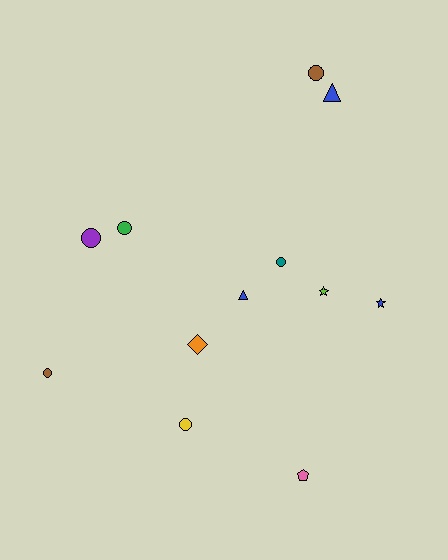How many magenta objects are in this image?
There are no magenta objects.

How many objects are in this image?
There are 12 objects.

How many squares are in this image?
There are no squares.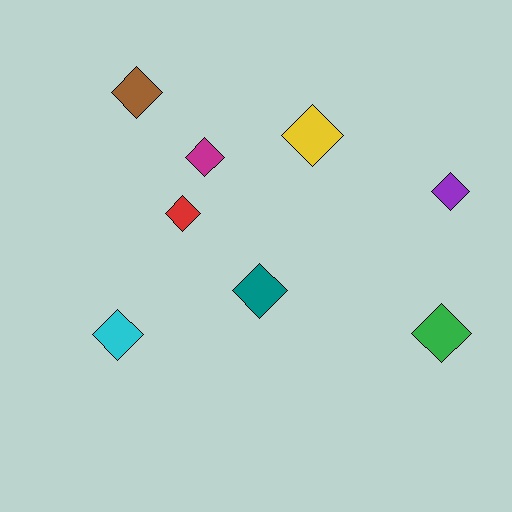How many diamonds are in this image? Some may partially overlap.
There are 8 diamonds.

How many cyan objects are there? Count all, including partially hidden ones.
There is 1 cyan object.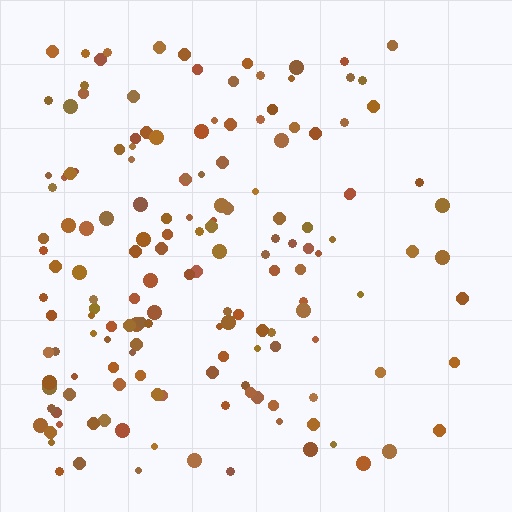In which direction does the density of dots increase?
From right to left, with the left side densest.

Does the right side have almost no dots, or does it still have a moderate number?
Still a moderate number, just noticeably fewer than the left.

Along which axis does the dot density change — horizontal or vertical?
Horizontal.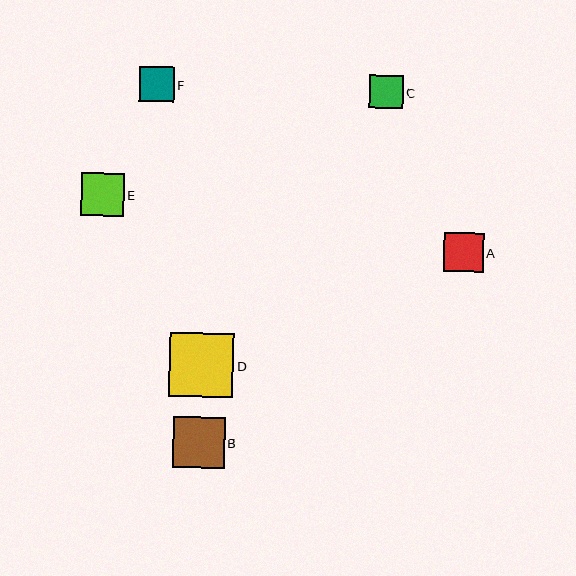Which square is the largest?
Square D is the largest with a size of approximately 64 pixels.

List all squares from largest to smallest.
From largest to smallest: D, B, E, A, F, C.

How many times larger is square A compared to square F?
Square A is approximately 1.2 times the size of square F.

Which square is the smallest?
Square C is the smallest with a size of approximately 33 pixels.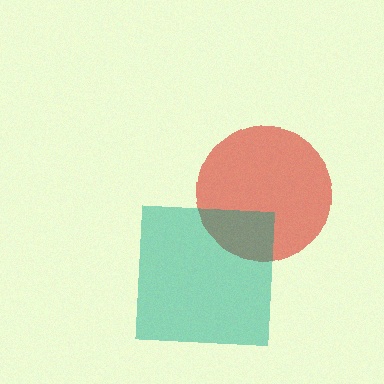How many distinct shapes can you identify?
There are 2 distinct shapes: a red circle, a teal square.